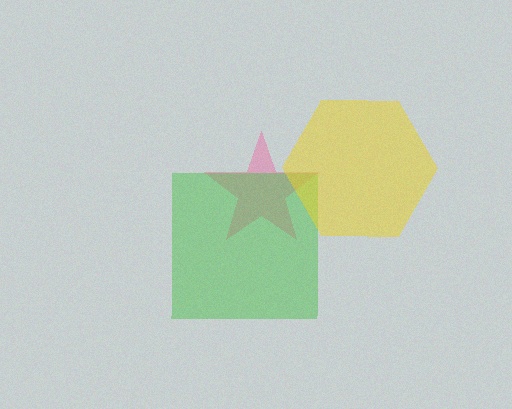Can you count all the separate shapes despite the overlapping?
Yes, there are 3 separate shapes.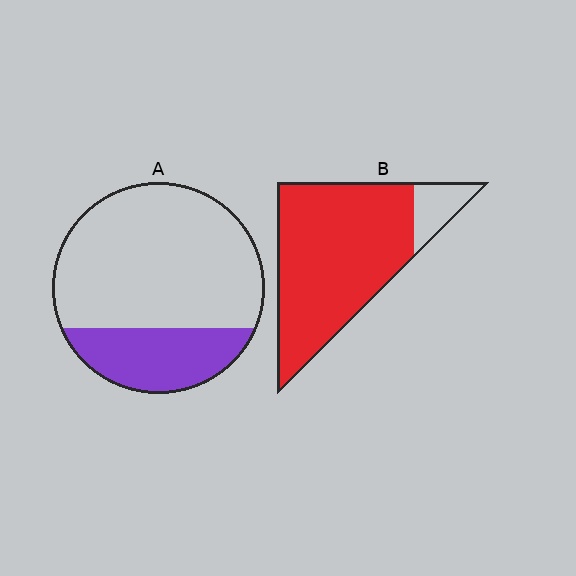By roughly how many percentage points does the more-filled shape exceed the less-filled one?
By roughly 60 percentage points (B over A).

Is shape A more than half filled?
No.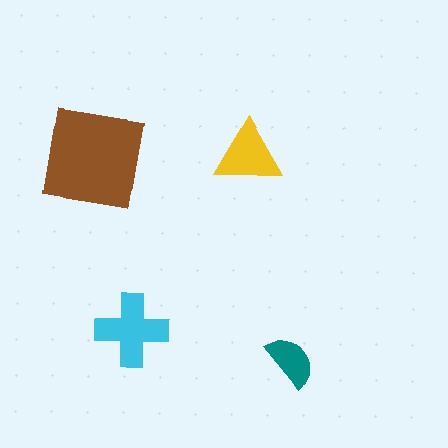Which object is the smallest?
The teal semicircle.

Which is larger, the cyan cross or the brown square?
The brown square.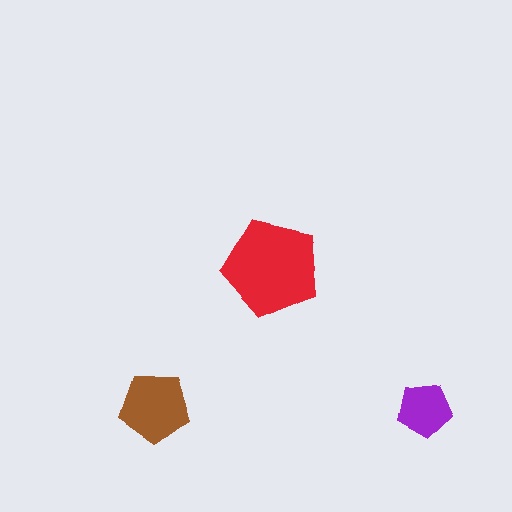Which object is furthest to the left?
The brown pentagon is leftmost.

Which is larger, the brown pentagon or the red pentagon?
The red one.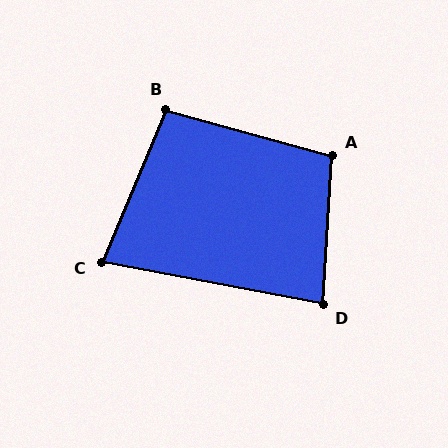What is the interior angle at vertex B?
Approximately 98 degrees (obtuse).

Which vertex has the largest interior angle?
A, at approximately 102 degrees.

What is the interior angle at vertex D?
Approximately 82 degrees (acute).